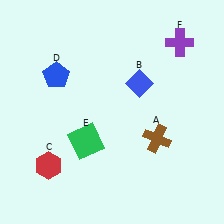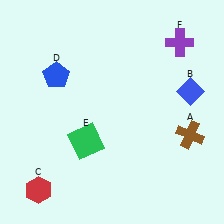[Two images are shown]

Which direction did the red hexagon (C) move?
The red hexagon (C) moved down.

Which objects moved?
The objects that moved are: the brown cross (A), the blue diamond (B), the red hexagon (C).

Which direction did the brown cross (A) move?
The brown cross (A) moved right.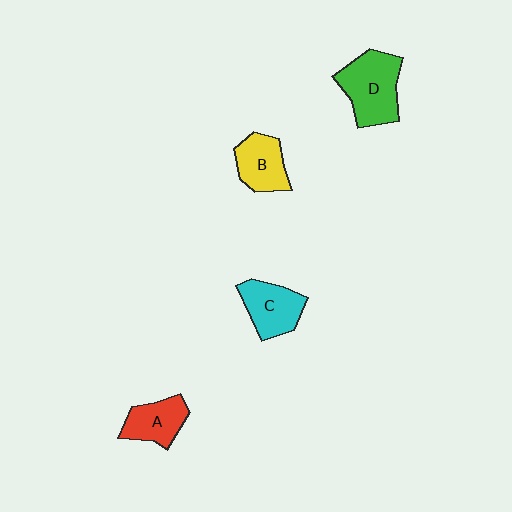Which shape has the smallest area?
Shape A (red).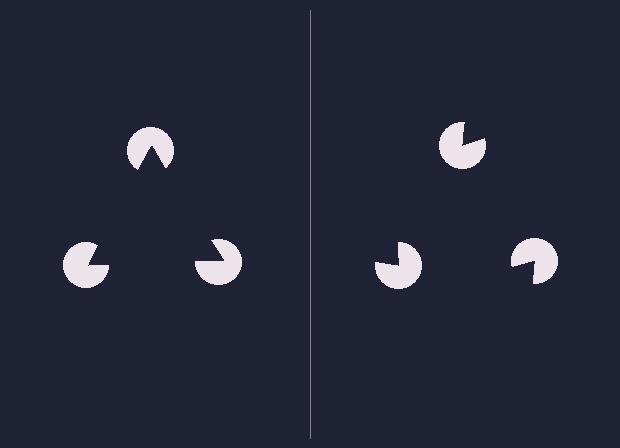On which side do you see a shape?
An illusory triangle appears on the left side. On the right side the wedge cuts are rotated, so no coherent shape forms.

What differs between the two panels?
The pac-man discs are positioned identically on both sides; only the wedge orientations differ. On the left they align to a triangle; on the right they are misaligned.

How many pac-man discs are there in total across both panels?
6 — 3 on each side.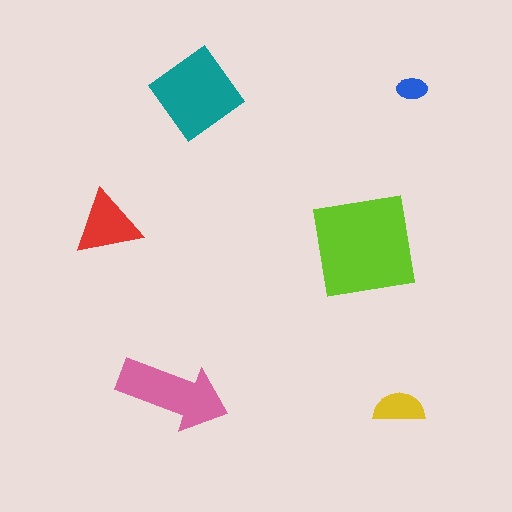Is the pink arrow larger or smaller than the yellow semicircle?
Larger.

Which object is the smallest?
The blue ellipse.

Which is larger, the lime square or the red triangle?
The lime square.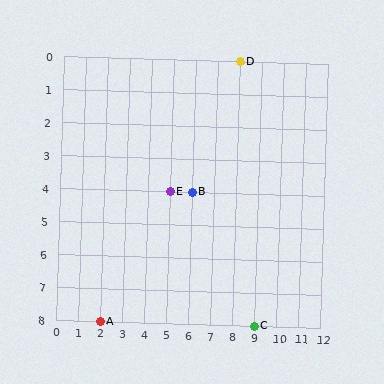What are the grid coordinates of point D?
Point D is at grid coordinates (8, 0).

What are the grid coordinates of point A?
Point A is at grid coordinates (2, 8).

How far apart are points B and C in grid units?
Points B and C are 3 columns and 4 rows apart (about 5.0 grid units diagonally).